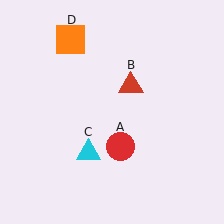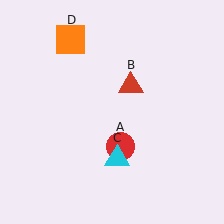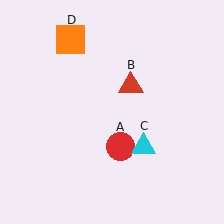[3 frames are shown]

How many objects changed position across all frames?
1 object changed position: cyan triangle (object C).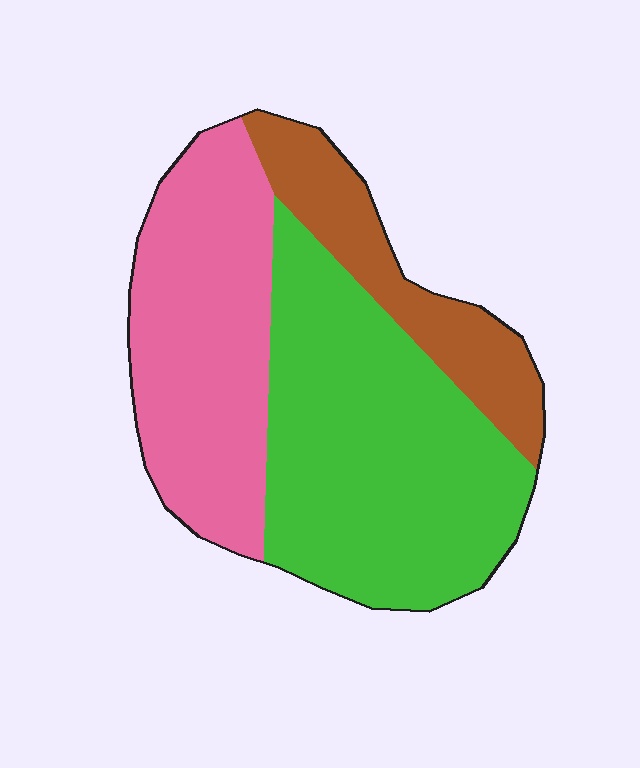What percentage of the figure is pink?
Pink covers 35% of the figure.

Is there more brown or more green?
Green.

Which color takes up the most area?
Green, at roughly 45%.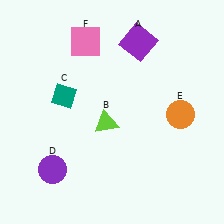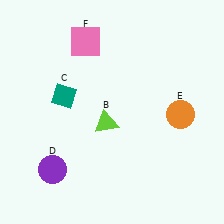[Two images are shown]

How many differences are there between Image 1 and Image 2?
There is 1 difference between the two images.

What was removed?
The purple square (A) was removed in Image 2.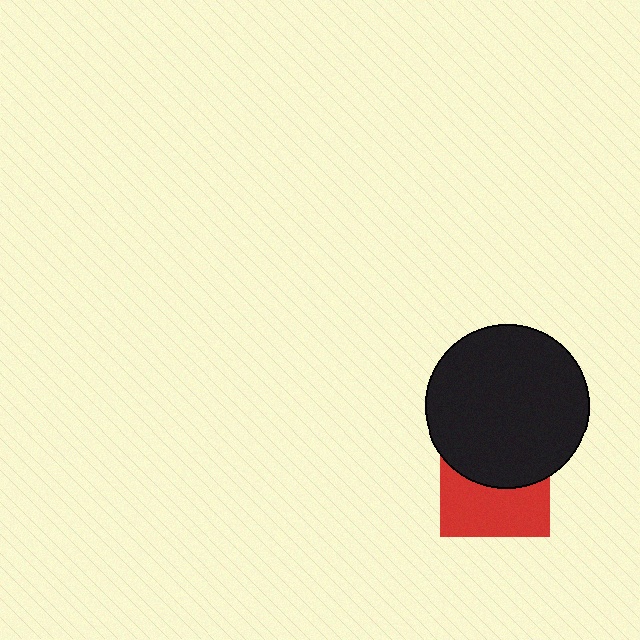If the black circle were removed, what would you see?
You would see the complete red square.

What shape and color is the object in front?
The object in front is a black circle.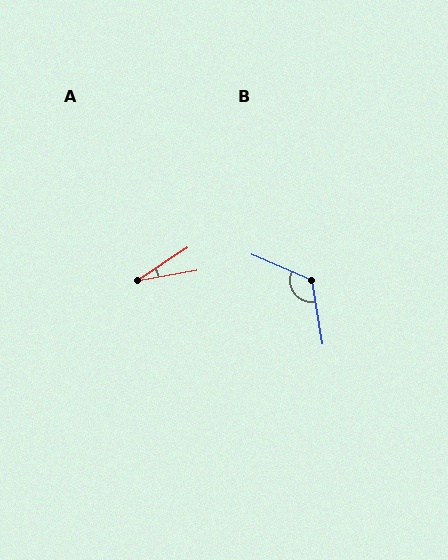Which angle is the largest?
B, at approximately 123 degrees.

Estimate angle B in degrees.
Approximately 123 degrees.